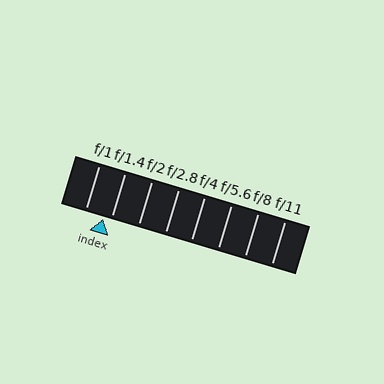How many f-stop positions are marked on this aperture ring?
There are 8 f-stop positions marked.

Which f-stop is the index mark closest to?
The index mark is closest to f/1.4.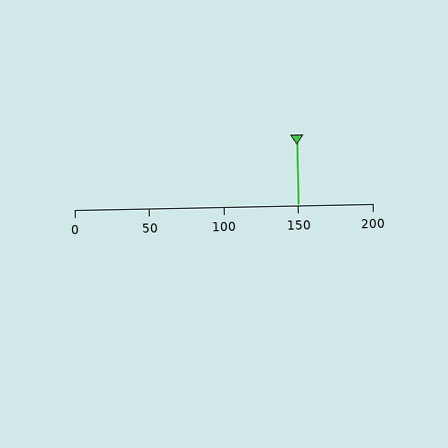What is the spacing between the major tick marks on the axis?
The major ticks are spaced 50 apart.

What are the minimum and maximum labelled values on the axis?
The axis runs from 0 to 200.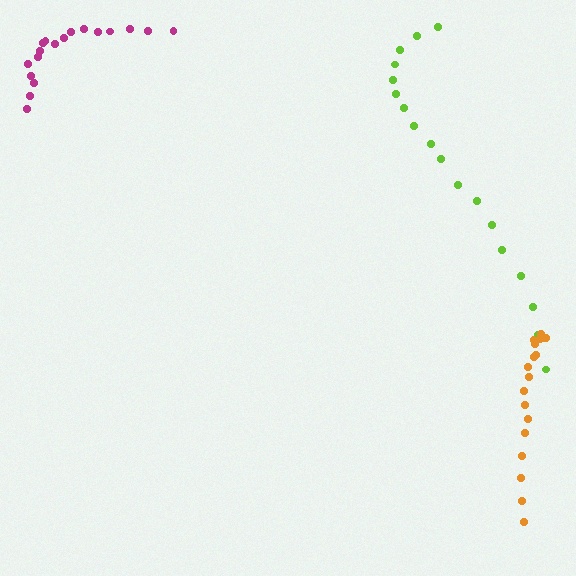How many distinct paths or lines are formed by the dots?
There are 3 distinct paths.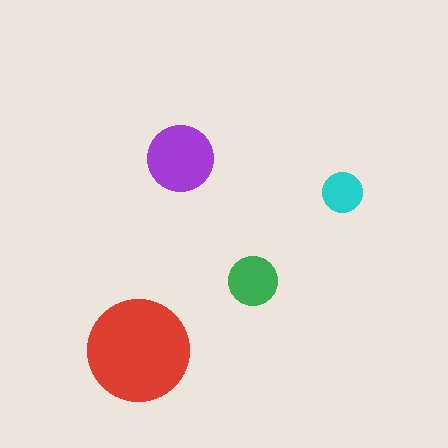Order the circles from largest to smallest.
the red one, the purple one, the green one, the cyan one.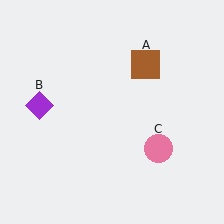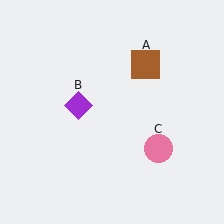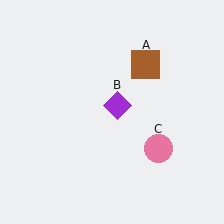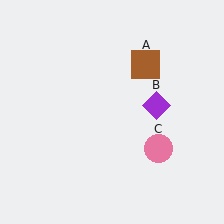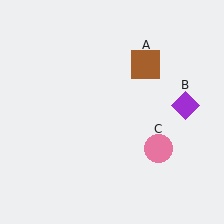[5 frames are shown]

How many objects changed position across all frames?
1 object changed position: purple diamond (object B).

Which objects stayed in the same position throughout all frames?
Brown square (object A) and pink circle (object C) remained stationary.